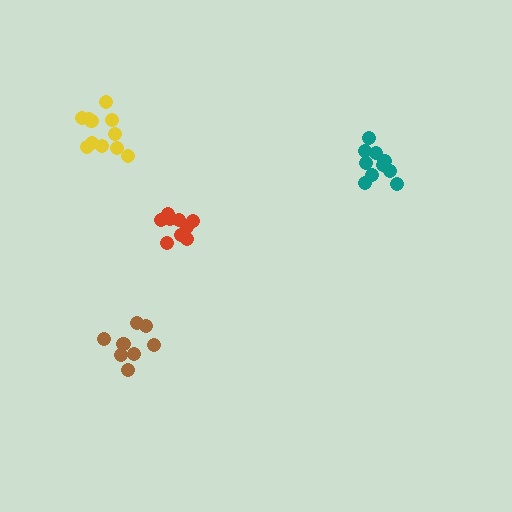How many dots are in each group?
Group 1: 10 dots, Group 2: 10 dots, Group 3: 8 dots, Group 4: 11 dots (39 total).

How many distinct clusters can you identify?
There are 4 distinct clusters.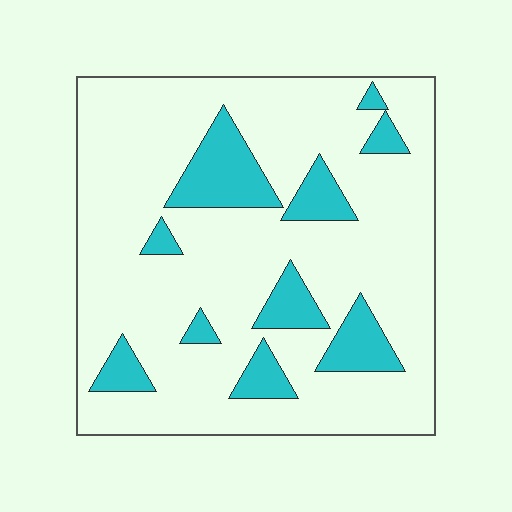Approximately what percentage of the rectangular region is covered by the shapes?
Approximately 20%.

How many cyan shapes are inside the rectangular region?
10.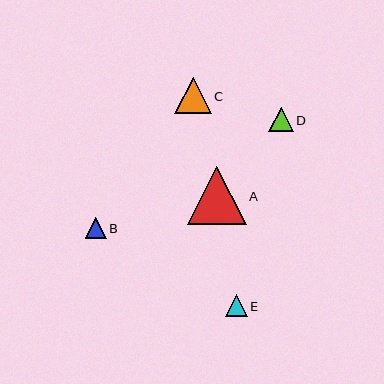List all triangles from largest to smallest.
From largest to smallest: A, C, D, E, B.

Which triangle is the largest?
Triangle A is the largest with a size of approximately 58 pixels.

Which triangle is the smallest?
Triangle B is the smallest with a size of approximately 21 pixels.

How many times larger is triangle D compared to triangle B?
Triangle D is approximately 1.2 times the size of triangle B.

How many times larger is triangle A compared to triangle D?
Triangle A is approximately 2.4 times the size of triangle D.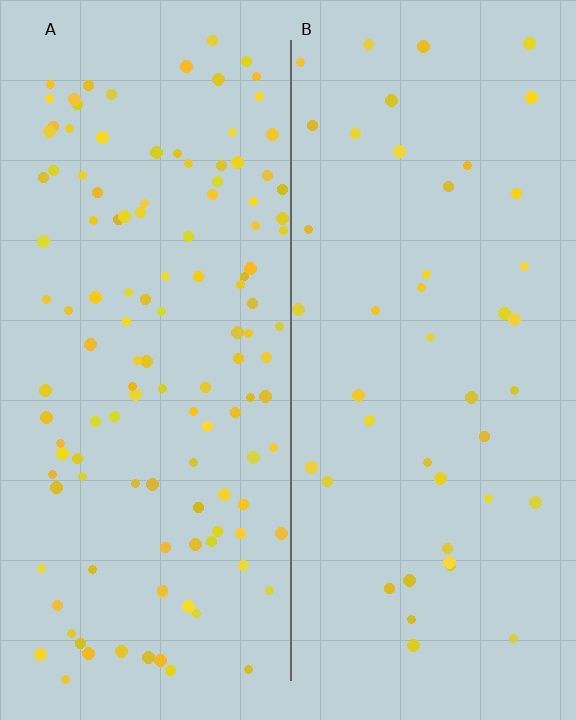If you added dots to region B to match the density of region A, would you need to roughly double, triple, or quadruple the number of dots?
Approximately triple.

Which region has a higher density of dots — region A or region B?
A (the left).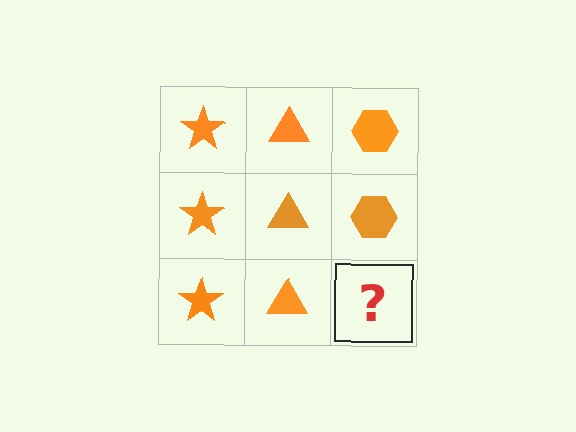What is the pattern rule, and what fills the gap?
The rule is that each column has a consistent shape. The gap should be filled with an orange hexagon.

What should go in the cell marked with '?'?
The missing cell should contain an orange hexagon.